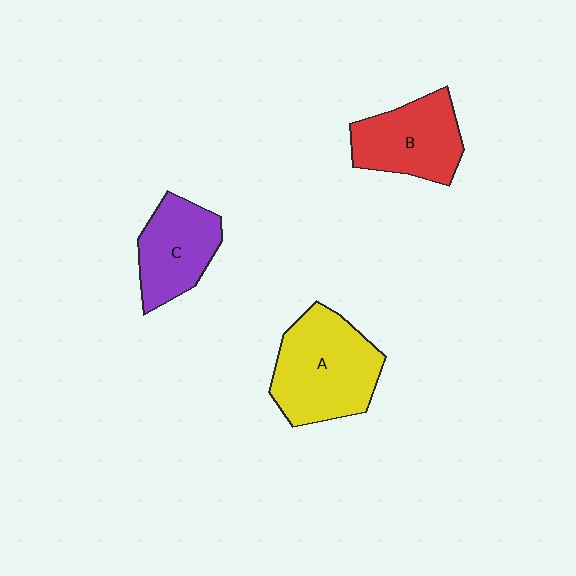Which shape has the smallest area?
Shape C (purple).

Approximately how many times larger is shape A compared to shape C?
Approximately 1.5 times.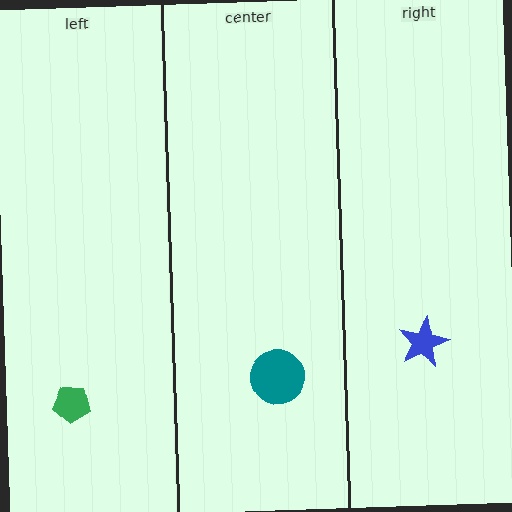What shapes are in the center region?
The teal circle.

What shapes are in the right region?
The blue star.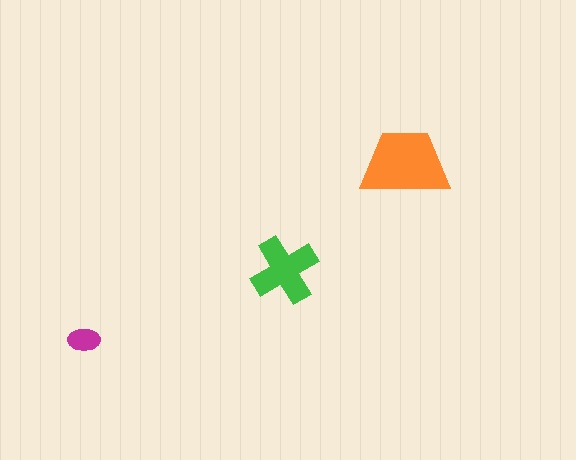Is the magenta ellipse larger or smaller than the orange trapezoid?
Smaller.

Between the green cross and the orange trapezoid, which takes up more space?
The orange trapezoid.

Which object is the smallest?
The magenta ellipse.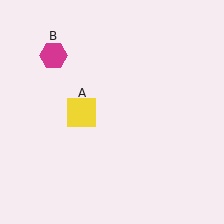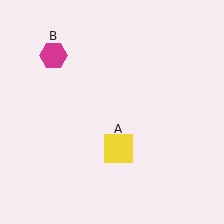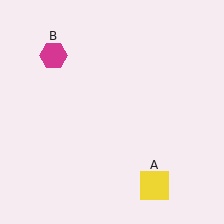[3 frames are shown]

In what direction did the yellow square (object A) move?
The yellow square (object A) moved down and to the right.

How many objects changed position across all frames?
1 object changed position: yellow square (object A).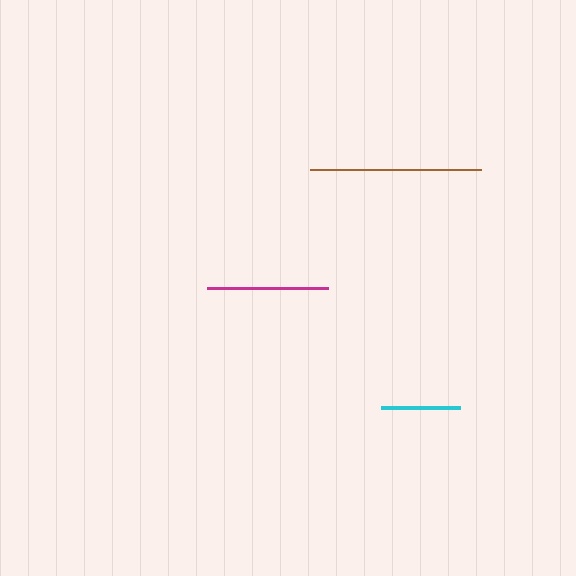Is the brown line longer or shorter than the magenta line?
The brown line is longer than the magenta line.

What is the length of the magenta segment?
The magenta segment is approximately 121 pixels long.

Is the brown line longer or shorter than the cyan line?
The brown line is longer than the cyan line.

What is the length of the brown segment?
The brown segment is approximately 170 pixels long.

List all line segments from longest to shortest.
From longest to shortest: brown, magenta, cyan.